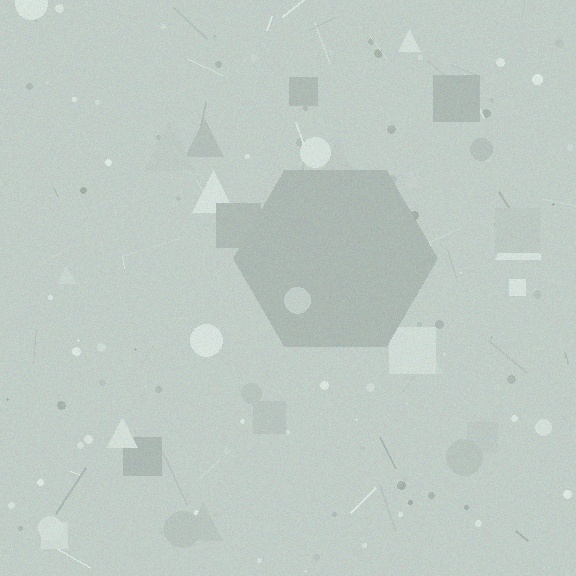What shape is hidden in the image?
A hexagon is hidden in the image.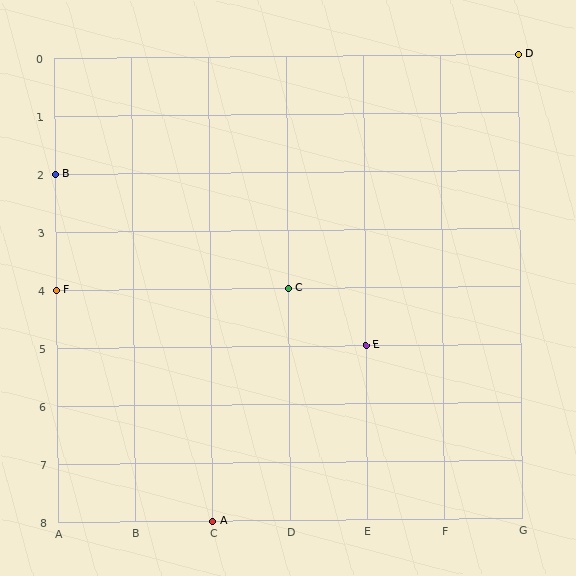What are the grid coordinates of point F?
Point F is at grid coordinates (A, 4).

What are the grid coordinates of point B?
Point B is at grid coordinates (A, 2).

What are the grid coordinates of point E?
Point E is at grid coordinates (E, 5).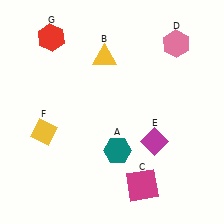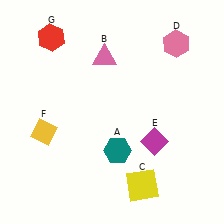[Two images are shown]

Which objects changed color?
B changed from yellow to pink. C changed from magenta to yellow.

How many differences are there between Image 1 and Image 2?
There are 2 differences between the two images.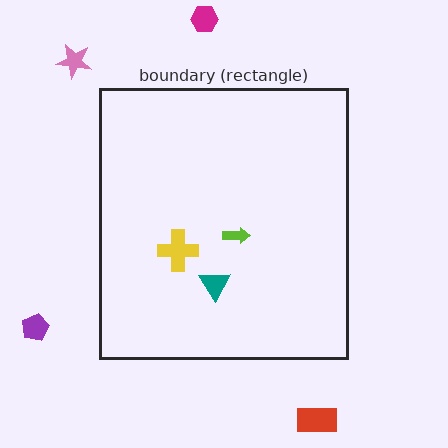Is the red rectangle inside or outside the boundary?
Outside.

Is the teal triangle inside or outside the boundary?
Inside.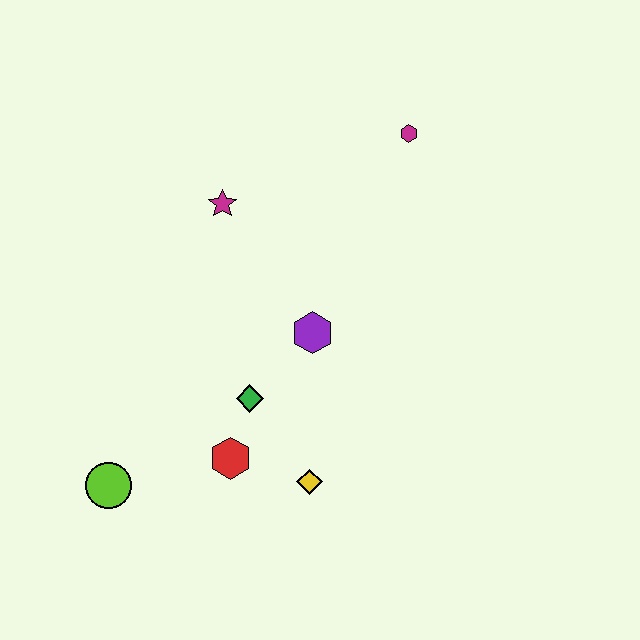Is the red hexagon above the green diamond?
No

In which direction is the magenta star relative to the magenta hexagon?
The magenta star is to the left of the magenta hexagon.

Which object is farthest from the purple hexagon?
The lime circle is farthest from the purple hexagon.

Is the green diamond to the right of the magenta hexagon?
No